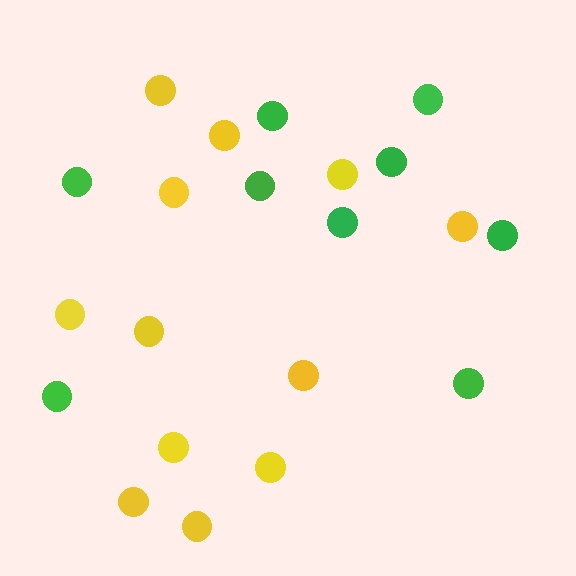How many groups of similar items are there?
There are 2 groups: one group of yellow circles (12) and one group of green circles (9).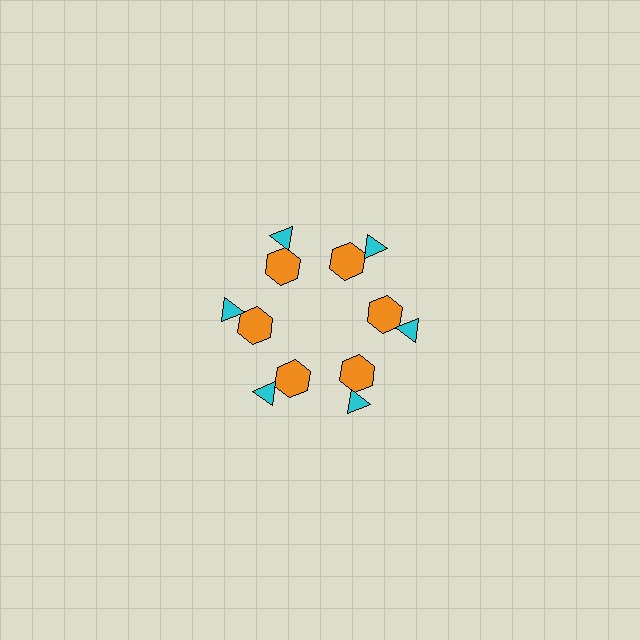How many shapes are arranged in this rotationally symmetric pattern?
There are 12 shapes, arranged in 6 groups of 2.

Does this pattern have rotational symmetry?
Yes, this pattern has 6-fold rotational symmetry. It looks the same after rotating 60 degrees around the center.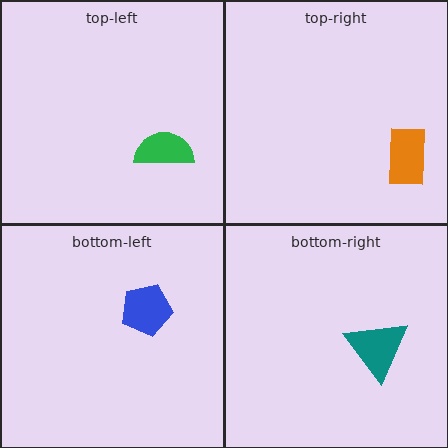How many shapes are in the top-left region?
1.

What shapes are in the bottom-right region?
The teal triangle.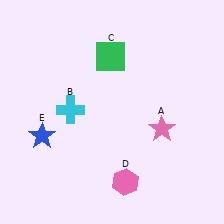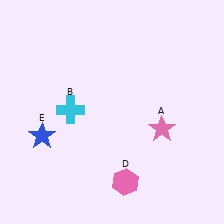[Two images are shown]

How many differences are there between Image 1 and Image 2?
There is 1 difference between the two images.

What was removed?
The green square (C) was removed in Image 2.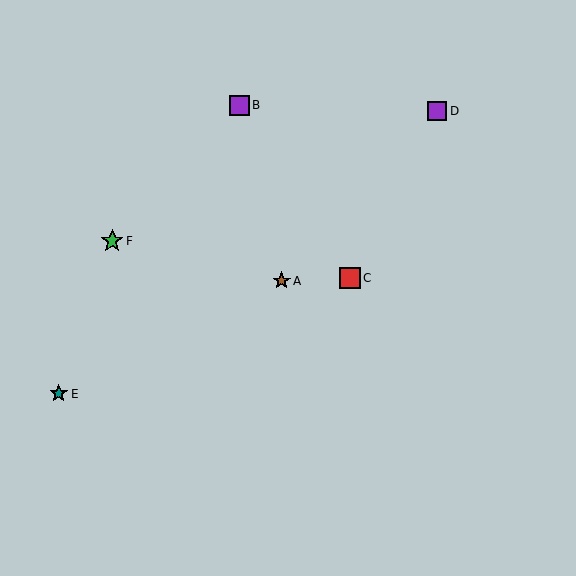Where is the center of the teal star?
The center of the teal star is at (59, 394).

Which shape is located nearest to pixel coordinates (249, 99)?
The purple square (labeled B) at (239, 105) is nearest to that location.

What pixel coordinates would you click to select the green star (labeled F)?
Click at (112, 241) to select the green star F.